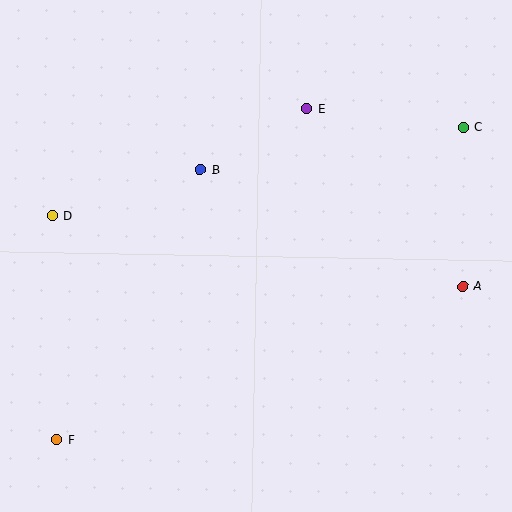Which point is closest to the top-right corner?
Point C is closest to the top-right corner.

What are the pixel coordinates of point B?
Point B is at (200, 169).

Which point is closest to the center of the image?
Point B at (200, 169) is closest to the center.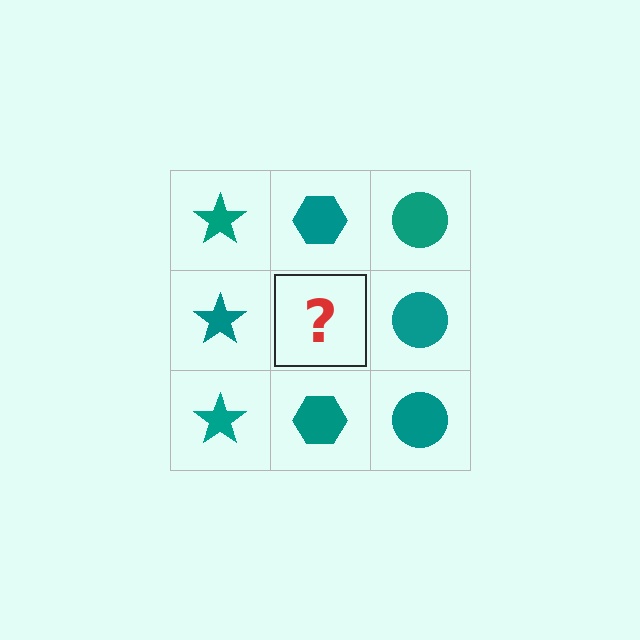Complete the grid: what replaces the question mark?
The question mark should be replaced with a teal hexagon.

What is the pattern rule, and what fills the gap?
The rule is that each column has a consistent shape. The gap should be filled with a teal hexagon.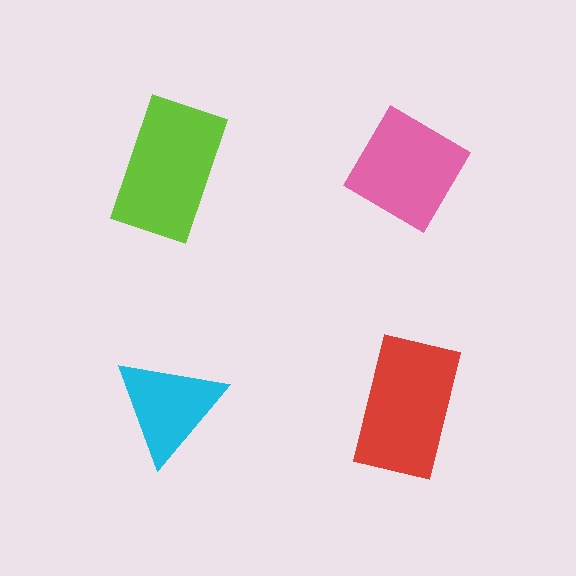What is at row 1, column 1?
A lime rectangle.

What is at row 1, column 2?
A pink diamond.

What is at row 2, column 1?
A cyan triangle.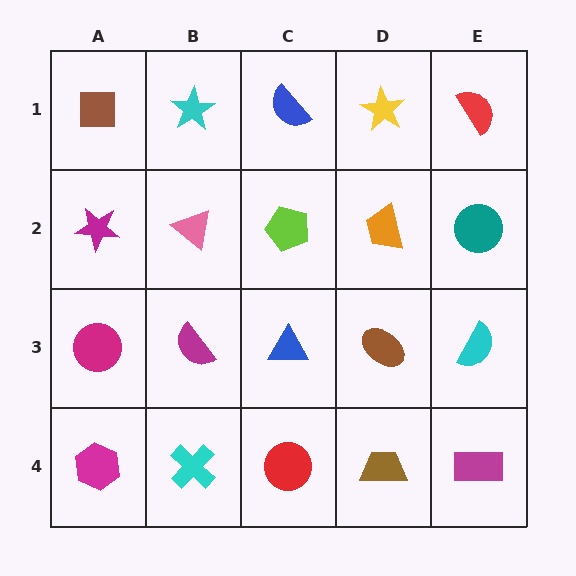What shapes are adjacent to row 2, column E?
A red semicircle (row 1, column E), a cyan semicircle (row 3, column E), an orange trapezoid (row 2, column D).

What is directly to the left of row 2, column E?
An orange trapezoid.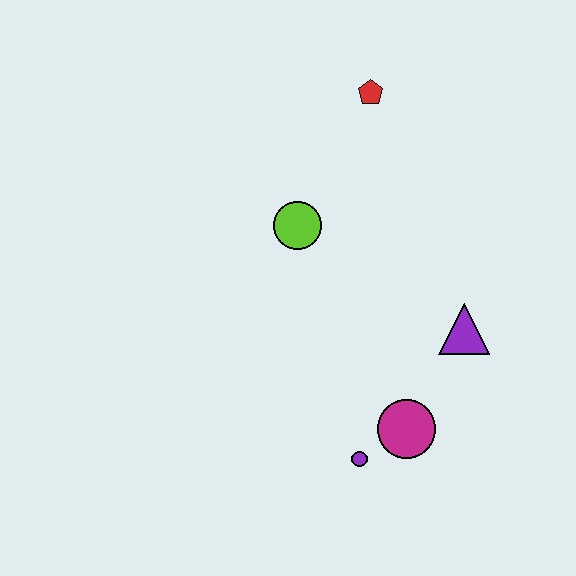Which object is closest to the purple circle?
The magenta circle is closest to the purple circle.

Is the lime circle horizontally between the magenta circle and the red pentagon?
No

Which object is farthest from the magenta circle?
The red pentagon is farthest from the magenta circle.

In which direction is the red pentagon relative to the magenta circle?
The red pentagon is above the magenta circle.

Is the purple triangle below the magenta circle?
No